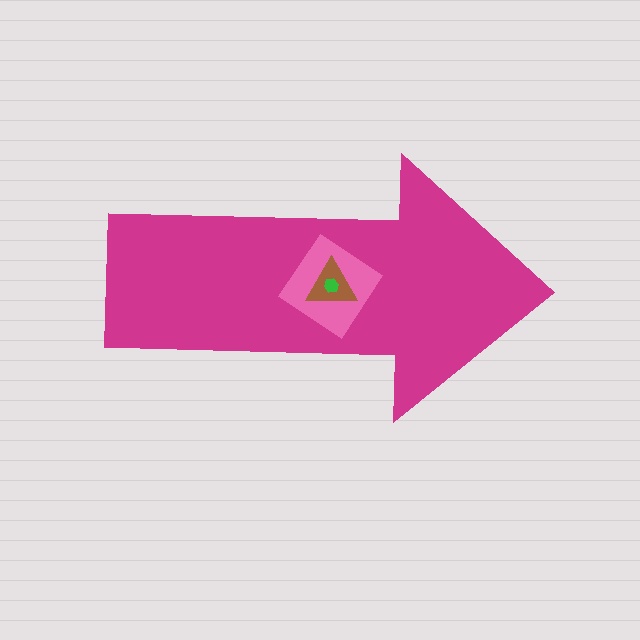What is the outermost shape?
The magenta arrow.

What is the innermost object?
The green hexagon.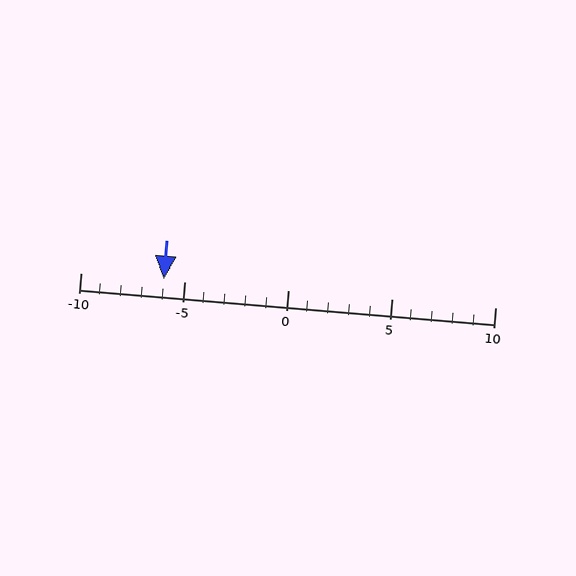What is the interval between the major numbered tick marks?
The major tick marks are spaced 5 units apart.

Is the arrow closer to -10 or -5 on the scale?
The arrow is closer to -5.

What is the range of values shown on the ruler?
The ruler shows values from -10 to 10.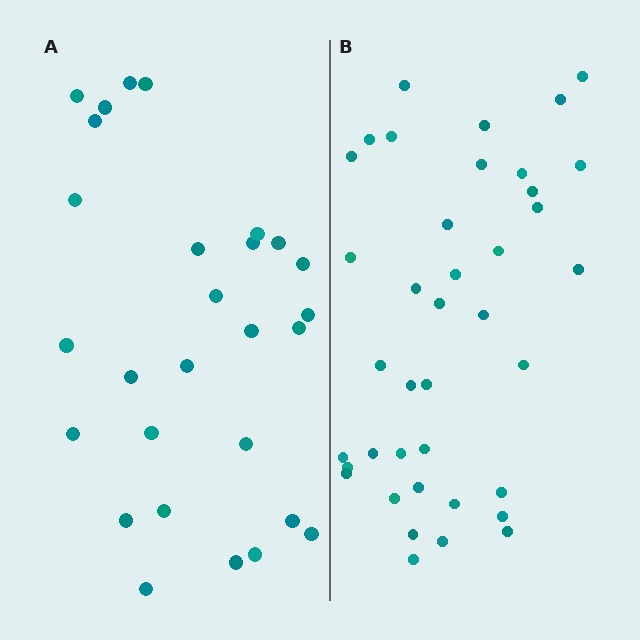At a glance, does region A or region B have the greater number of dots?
Region B (the right region) has more dots.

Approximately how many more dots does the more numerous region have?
Region B has roughly 12 or so more dots than region A.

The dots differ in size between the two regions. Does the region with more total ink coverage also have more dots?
No. Region A has more total ink coverage because its dots are larger, but region B actually contains more individual dots. Total area can be misleading — the number of items is what matters here.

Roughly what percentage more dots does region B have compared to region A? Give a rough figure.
About 40% more.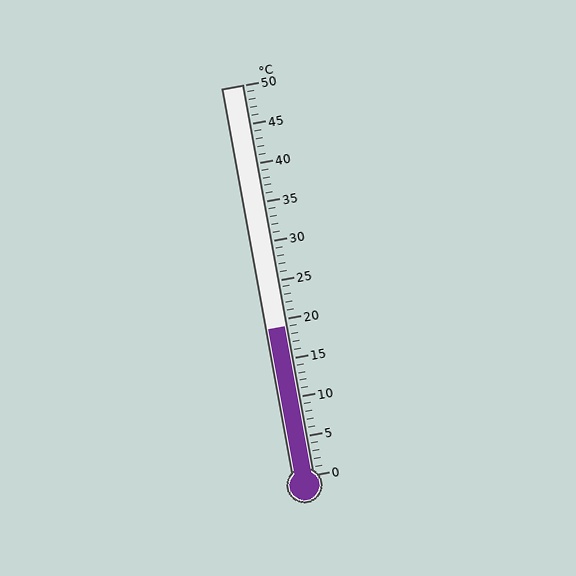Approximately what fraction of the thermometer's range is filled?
The thermometer is filled to approximately 40% of its range.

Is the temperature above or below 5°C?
The temperature is above 5°C.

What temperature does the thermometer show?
The thermometer shows approximately 19°C.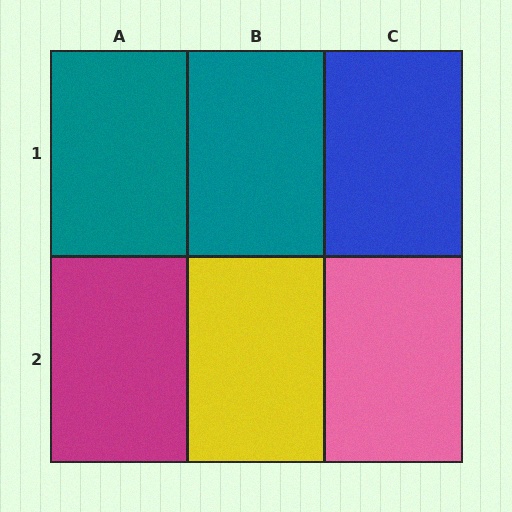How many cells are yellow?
1 cell is yellow.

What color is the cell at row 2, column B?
Yellow.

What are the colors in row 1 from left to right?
Teal, teal, blue.